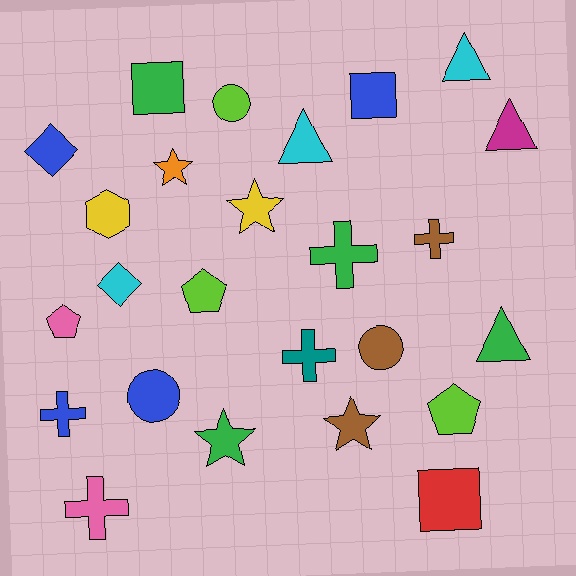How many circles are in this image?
There are 3 circles.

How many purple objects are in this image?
There are no purple objects.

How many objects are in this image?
There are 25 objects.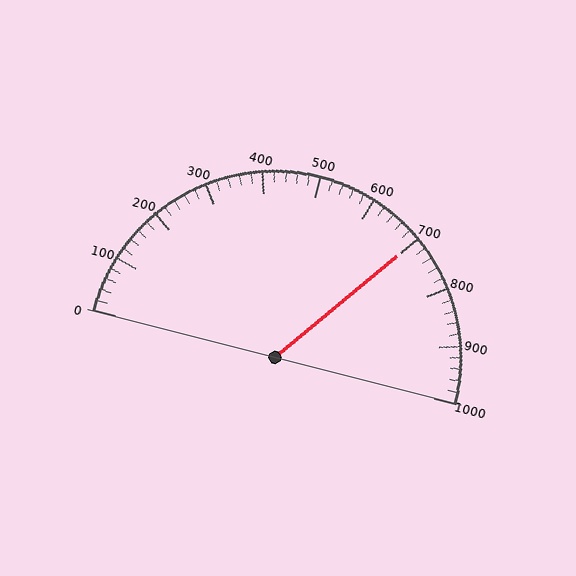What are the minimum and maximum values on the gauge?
The gauge ranges from 0 to 1000.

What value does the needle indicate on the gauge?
The needle indicates approximately 700.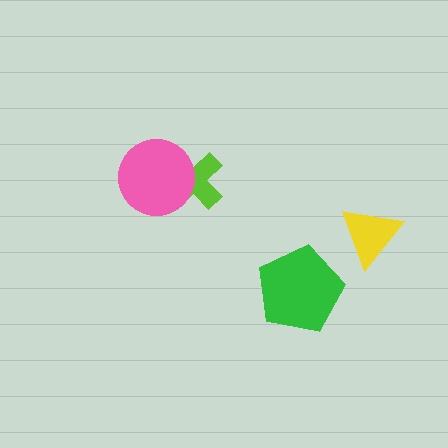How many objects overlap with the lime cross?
1 object overlaps with the lime cross.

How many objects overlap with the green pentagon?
0 objects overlap with the green pentagon.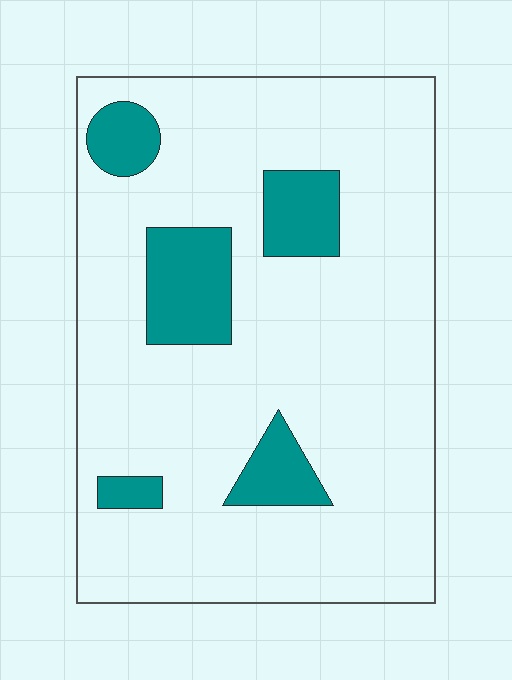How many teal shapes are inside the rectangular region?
5.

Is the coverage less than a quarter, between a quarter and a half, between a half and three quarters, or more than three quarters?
Less than a quarter.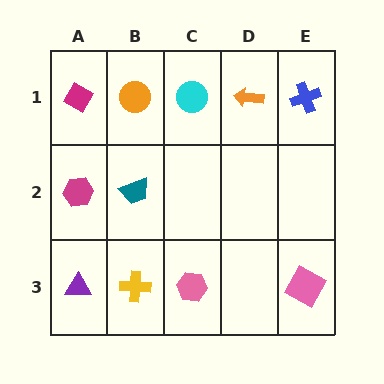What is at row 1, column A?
A magenta diamond.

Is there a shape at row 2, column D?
No, that cell is empty.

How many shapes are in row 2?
2 shapes.